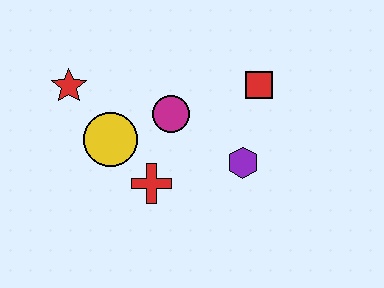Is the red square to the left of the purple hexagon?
No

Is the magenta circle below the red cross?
No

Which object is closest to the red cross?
The yellow circle is closest to the red cross.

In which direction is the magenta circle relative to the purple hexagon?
The magenta circle is to the left of the purple hexagon.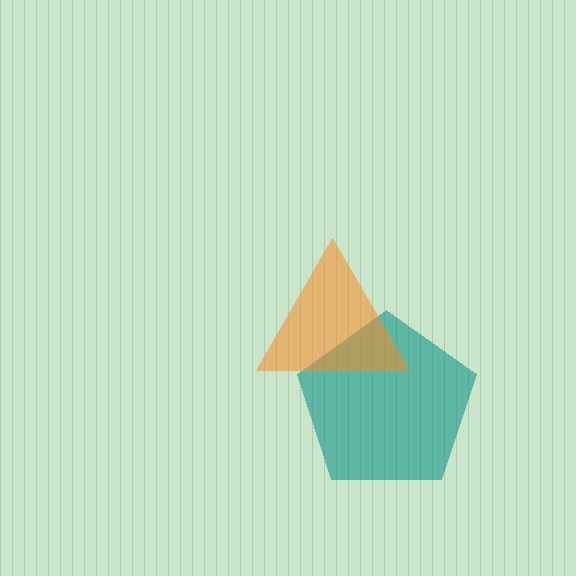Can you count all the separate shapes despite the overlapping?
Yes, there are 2 separate shapes.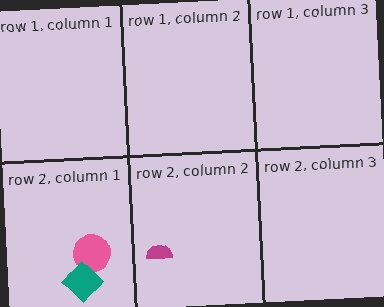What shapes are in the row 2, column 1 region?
The pink circle, the teal diamond.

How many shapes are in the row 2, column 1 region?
2.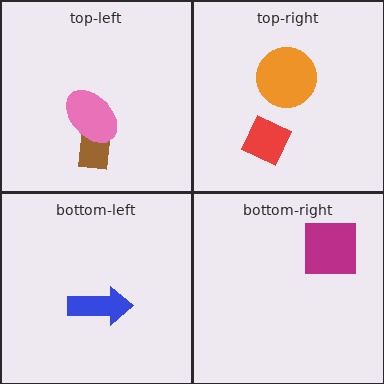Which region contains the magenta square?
The bottom-right region.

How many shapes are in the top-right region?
2.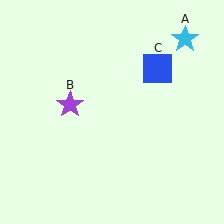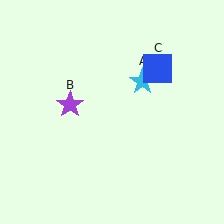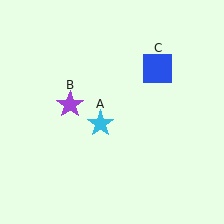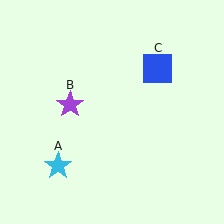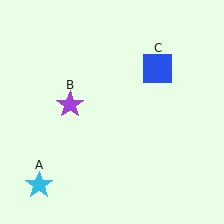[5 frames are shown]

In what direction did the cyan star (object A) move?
The cyan star (object A) moved down and to the left.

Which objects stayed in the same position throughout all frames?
Purple star (object B) and blue square (object C) remained stationary.